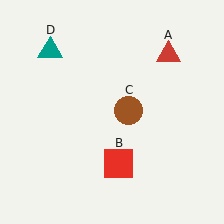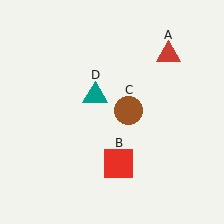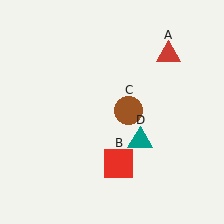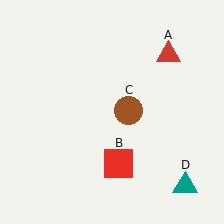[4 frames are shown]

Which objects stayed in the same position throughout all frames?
Red triangle (object A) and red square (object B) and brown circle (object C) remained stationary.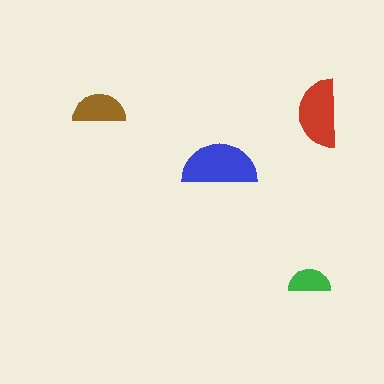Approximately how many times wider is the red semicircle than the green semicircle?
About 1.5 times wider.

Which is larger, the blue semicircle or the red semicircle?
The blue one.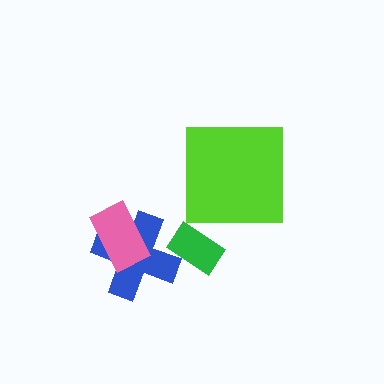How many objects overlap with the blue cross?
2 objects overlap with the blue cross.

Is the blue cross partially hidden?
Yes, it is partially covered by another shape.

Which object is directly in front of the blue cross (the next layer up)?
The pink rectangle is directly in front of the blue cross.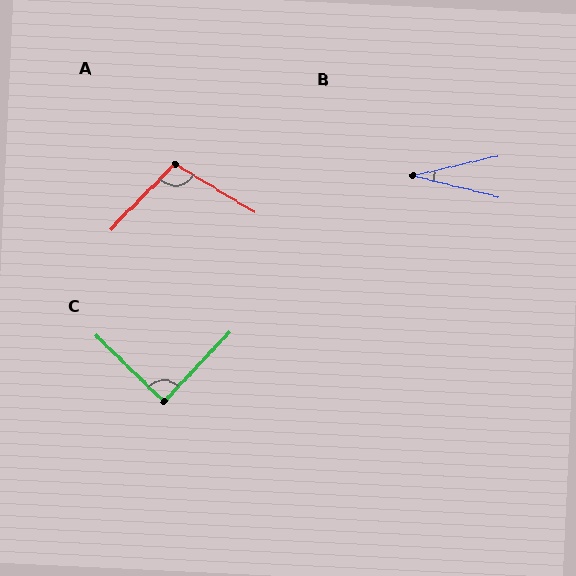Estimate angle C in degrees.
Approximately 89 degrees.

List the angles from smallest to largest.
B (27°), C (89°), A (103°).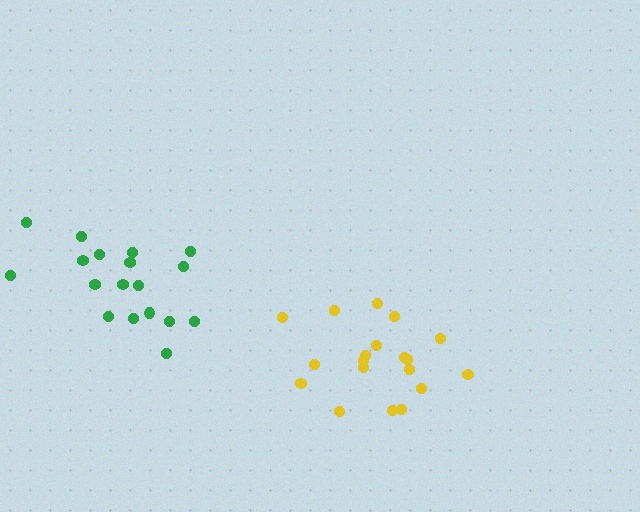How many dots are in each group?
Group 1: 19 dots, Group 2: 18 dots (37 total).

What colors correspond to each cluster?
The clusters are colored: yellow, green.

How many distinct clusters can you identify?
There are 2 distinct clusters.